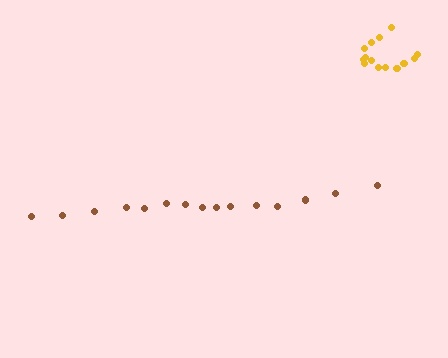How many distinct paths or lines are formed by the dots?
There are 2 distinct paths.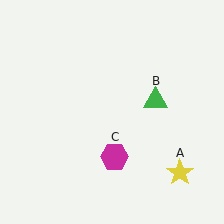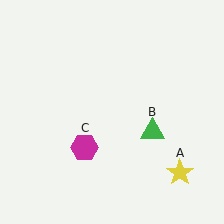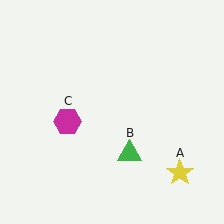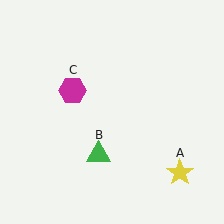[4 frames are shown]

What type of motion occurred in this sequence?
The green triangle (object B), magenta hexagon (object C) rotated clockwise around the center of the scene.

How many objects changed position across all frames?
2 objects changed position: green triangle (object B), magenta hexagon (object C).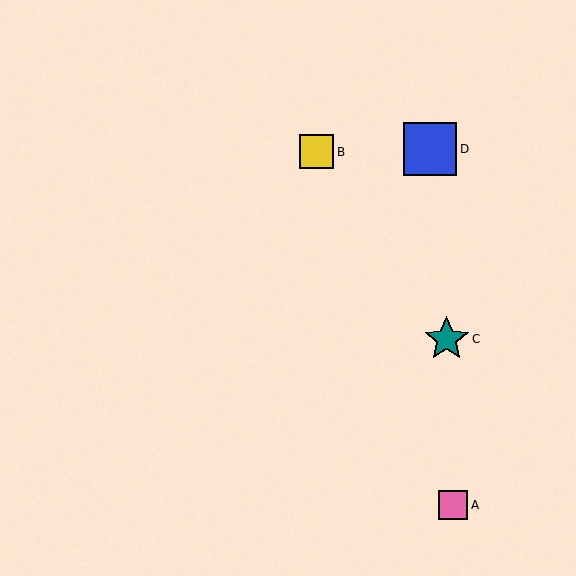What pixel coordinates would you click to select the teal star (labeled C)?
Click at (447, 339) to select the teal star C.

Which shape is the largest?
The blue square (labeled D) is the largest.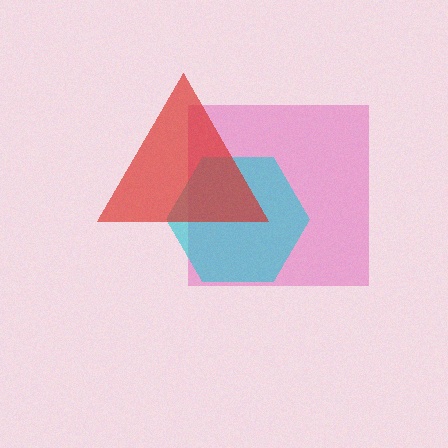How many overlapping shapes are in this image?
There are 3 overlapping shapes in the image.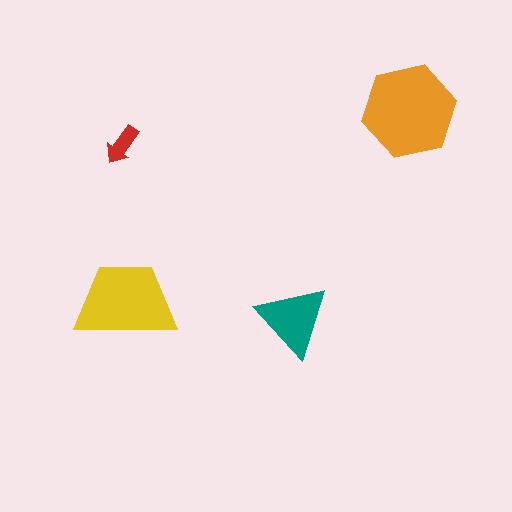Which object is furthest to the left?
The red arrow is leftmost.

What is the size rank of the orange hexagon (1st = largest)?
1st.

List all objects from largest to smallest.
The orange hexagon, the yellow trapezoid, the teal triangle, the red arrow.